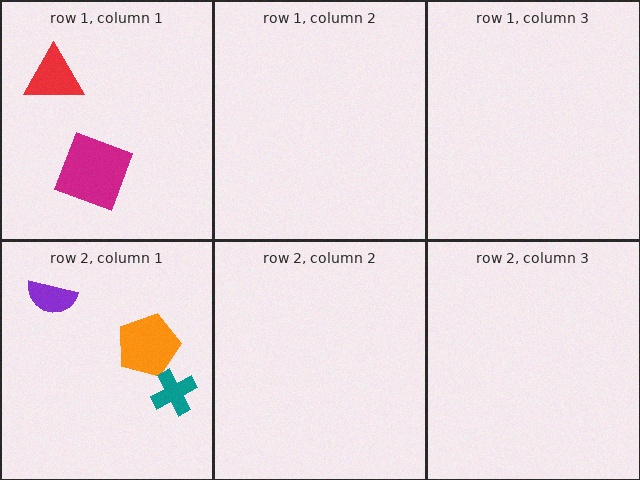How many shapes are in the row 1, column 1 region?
2.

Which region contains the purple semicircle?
The row 2, column 1 region.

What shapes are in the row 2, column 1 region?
The purple semicircle, the orange pentagon, the teal cross.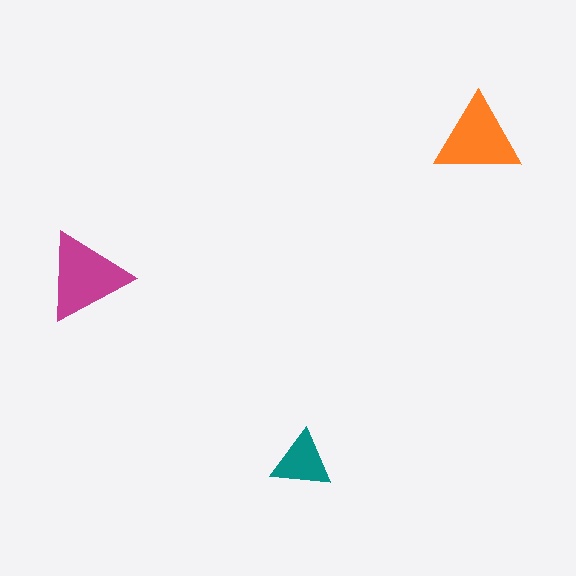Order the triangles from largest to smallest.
the magenta one, the orange one, the teal one.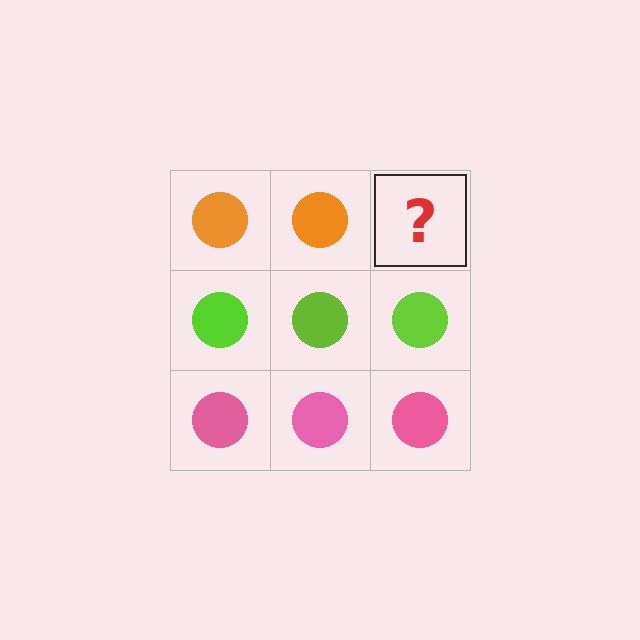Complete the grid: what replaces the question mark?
The question mark should be replaced with an orange circle.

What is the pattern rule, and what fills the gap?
The rule is that each row has a consistent color. The gap should be filled with an orange circle.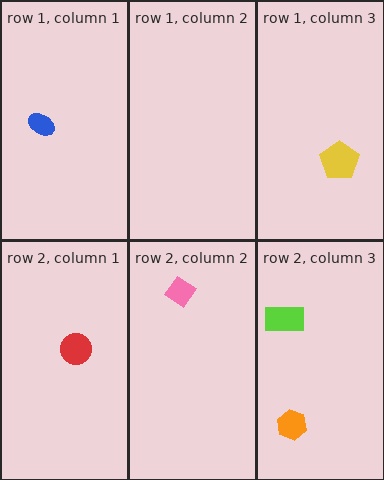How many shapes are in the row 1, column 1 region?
1.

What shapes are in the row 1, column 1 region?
The blue ellipse.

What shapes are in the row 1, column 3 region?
The yellow pentagon.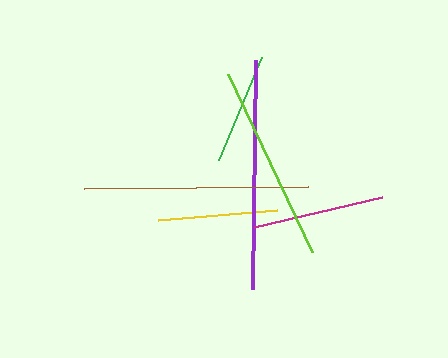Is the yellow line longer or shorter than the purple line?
The purple line is longer than the yellow line.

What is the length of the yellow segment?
The yellow segment is approximately 120 pixels long.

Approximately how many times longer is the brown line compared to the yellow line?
The brown line is approximately 1.9 times the length of the yellow line.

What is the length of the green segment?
The green segment is approximately 112 pixels long.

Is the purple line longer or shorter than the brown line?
The purple line is longer than the brown line.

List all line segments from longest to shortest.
From longest to shortest: purple, brown, lime, magenta, yellow, green.